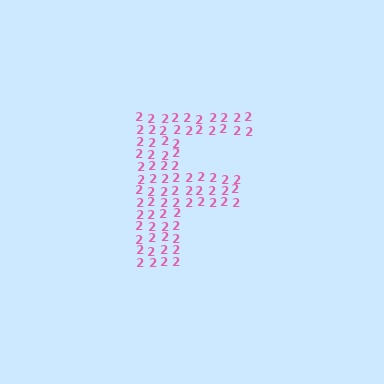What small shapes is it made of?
It is made of small digit 2's.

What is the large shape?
The large shape is the letter F.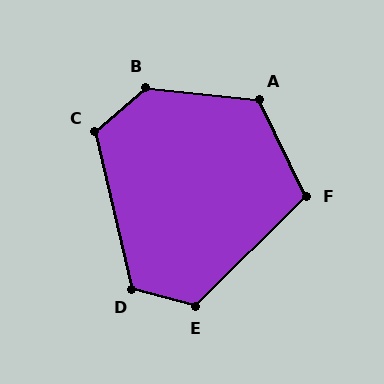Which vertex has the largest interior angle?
B, at approximately 133 degrees.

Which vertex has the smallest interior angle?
F, at approximately 109 degrees.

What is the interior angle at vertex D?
Approximately 118 degrees (obtuse).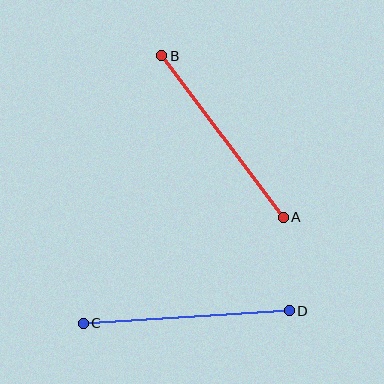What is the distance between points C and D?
The distance is approximately 206 pixels.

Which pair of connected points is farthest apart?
Points C and D are farthest apart.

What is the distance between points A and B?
The distance is approximately 202 pixels.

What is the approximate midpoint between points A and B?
The midpoint is at approximately (222, 137) pixels.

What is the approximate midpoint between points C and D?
The midpoint is at approximately (186, 317) pixels.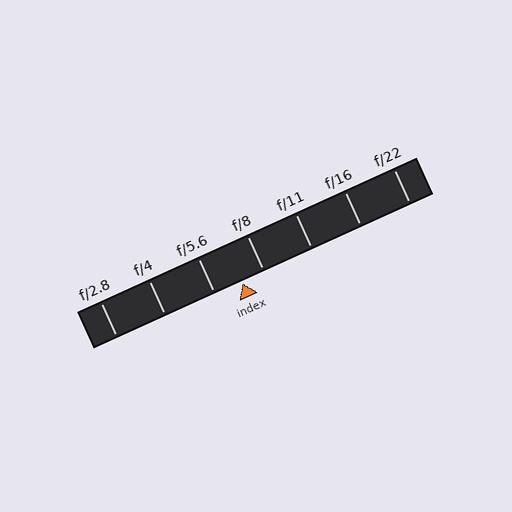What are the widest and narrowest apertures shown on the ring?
The widest aperture shown is f/2.8 and the narrowest is f/22.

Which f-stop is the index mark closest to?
The index mark is closest to f/8.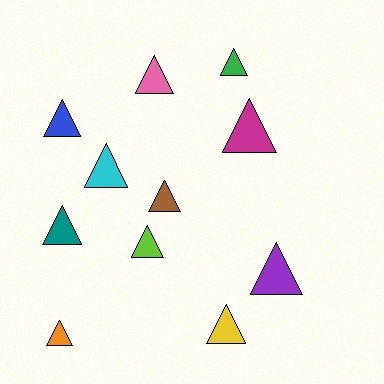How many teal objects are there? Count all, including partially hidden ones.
There is 1 teal object.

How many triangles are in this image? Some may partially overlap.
There are 11 triangles.